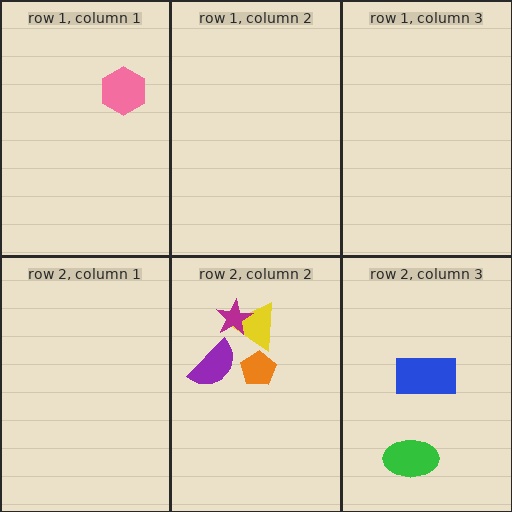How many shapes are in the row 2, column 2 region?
4.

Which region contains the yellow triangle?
The row 2, column 2 region.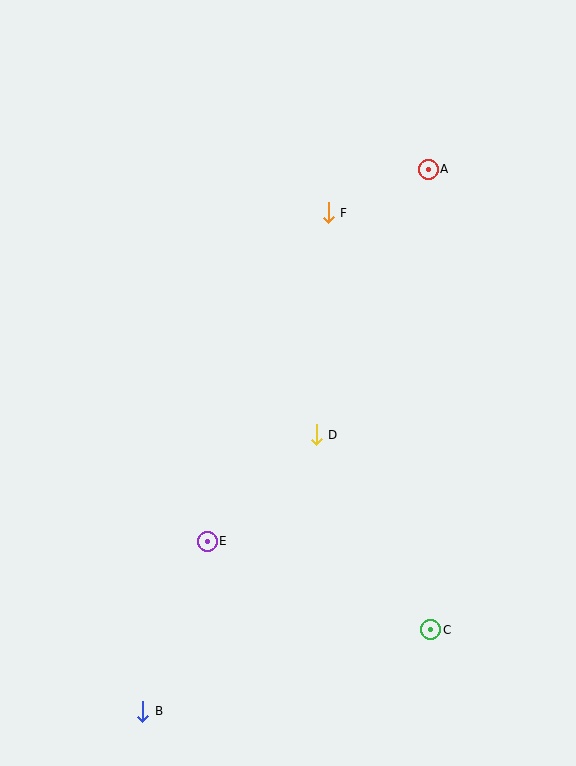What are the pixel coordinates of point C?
Point C is at (431, 630).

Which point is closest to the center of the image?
Point D at (316, 435) is closest to the center.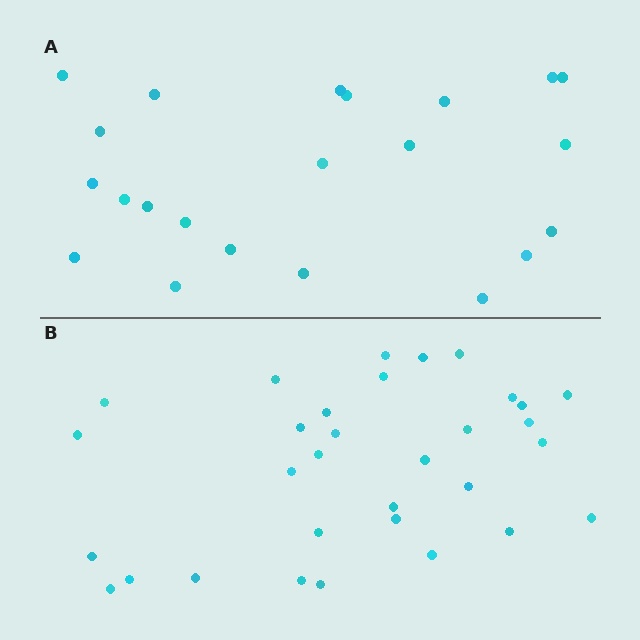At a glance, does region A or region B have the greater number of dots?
Region B (the bottom region) has more dots.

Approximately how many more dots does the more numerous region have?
Region B has roughly 10 or so more dots than region A.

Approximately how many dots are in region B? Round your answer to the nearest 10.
About 30 dots. (The exact count is 32, which rounds to 30.)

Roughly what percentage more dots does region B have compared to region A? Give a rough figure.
About 45% more.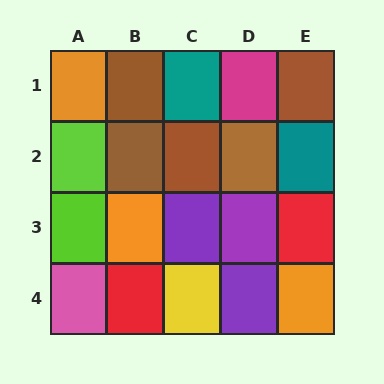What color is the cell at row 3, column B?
Orange.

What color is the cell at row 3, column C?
Purple.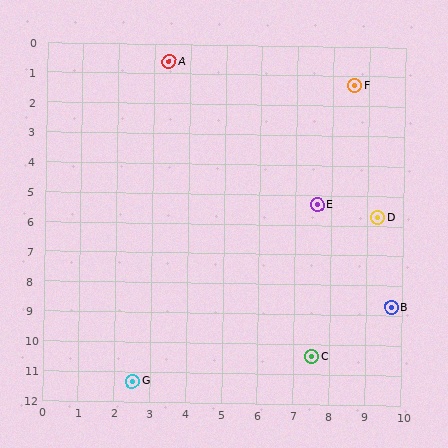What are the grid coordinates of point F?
Point F is at approximately (8.6, 1.3).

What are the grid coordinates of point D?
Point D is at approximately (9.3, 5.7).